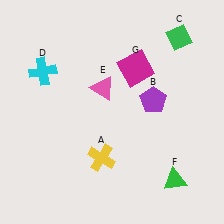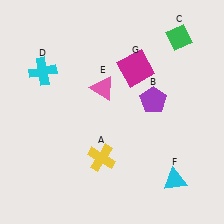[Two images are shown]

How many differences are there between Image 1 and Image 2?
There is 1 difference between the two images.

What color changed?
The triangle (F) changed from green in Image 1 to cyan in Image 2.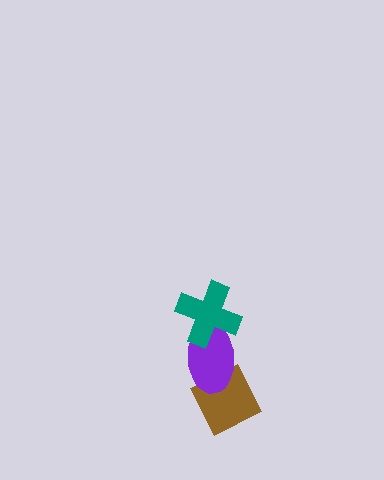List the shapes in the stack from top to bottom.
From top to bottom: the teal cross, the purple ellipse, the brown diamond.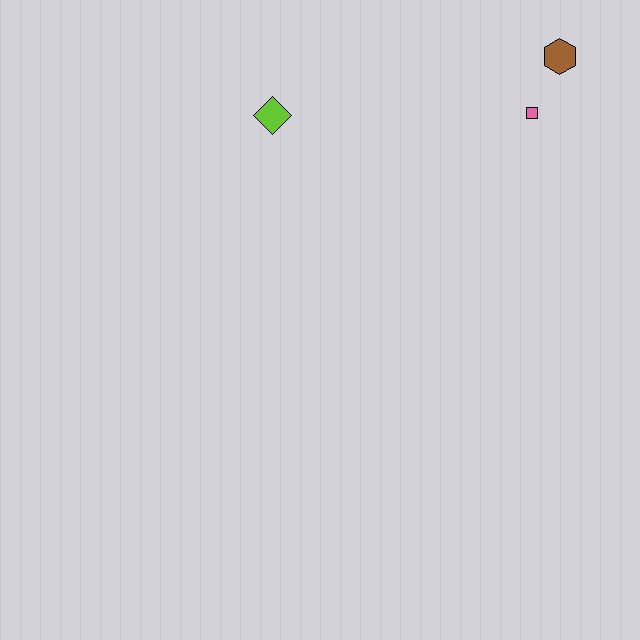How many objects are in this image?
There are 3 objects.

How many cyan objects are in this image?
There are no cyan objects.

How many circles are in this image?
There are no circles.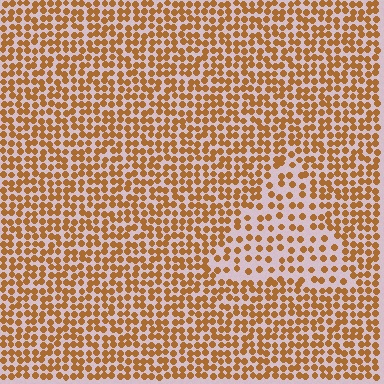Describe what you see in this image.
The image contains small brown elements arranged at two different densities. A triangle-shaped region is visible where the elements are less densely packed than the surrounding area.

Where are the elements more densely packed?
The elements are more densely packed outside the triangle boundary.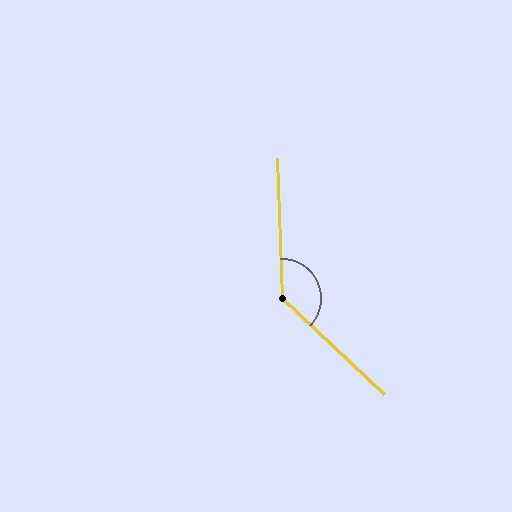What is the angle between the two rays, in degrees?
Approximately 135 degrees.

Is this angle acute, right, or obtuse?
It is obtuse.